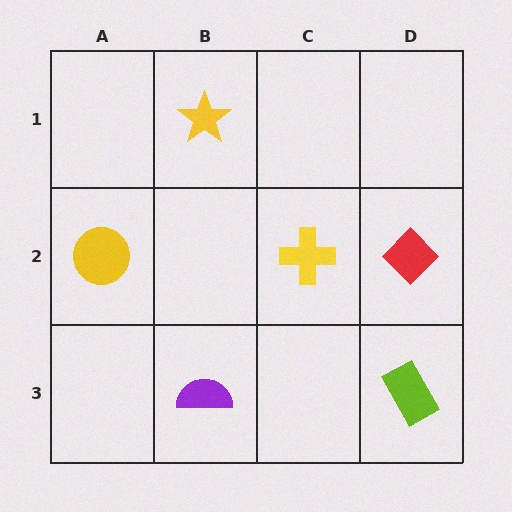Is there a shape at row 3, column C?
No, that cell is empty.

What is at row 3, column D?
A lime rectangle.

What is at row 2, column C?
A yellow cross.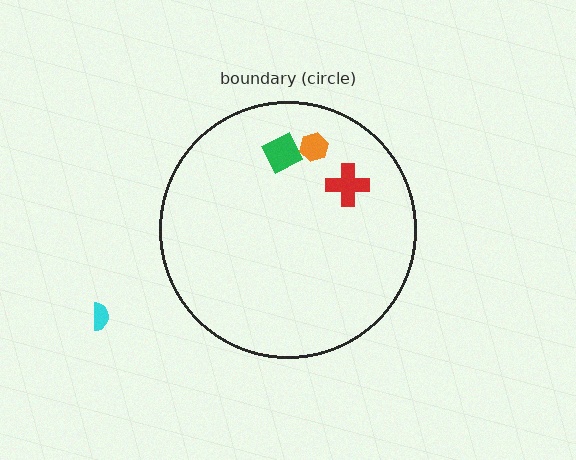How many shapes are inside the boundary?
3 inside, 1 outside.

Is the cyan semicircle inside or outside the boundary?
Outside.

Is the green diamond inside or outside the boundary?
Inside.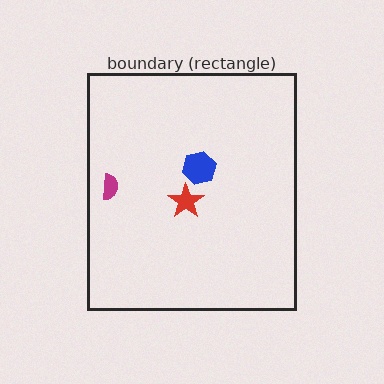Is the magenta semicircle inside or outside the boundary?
Inside.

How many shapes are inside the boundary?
3 inside, 0 outside.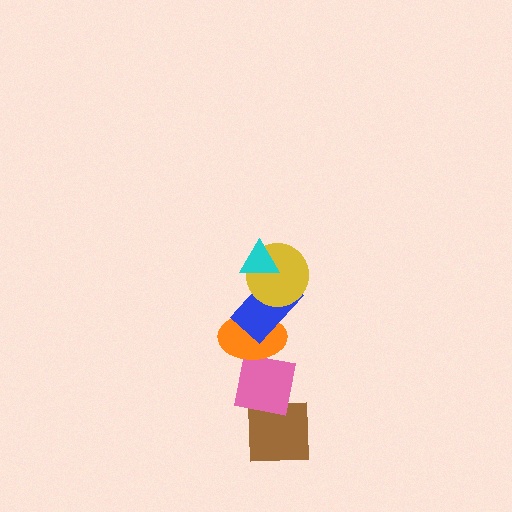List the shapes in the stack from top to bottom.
From top to bottom: the cyan triangle, the yellow circle, the blue rectangle, the orange ellipse, the pink square, the brown square.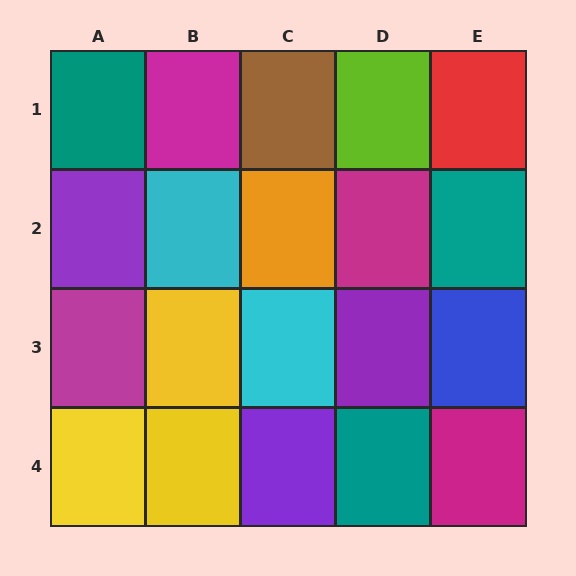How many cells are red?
1 cell is red.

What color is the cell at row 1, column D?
Lime.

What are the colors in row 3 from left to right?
Magenta, yellow, cyan, purple, blue.